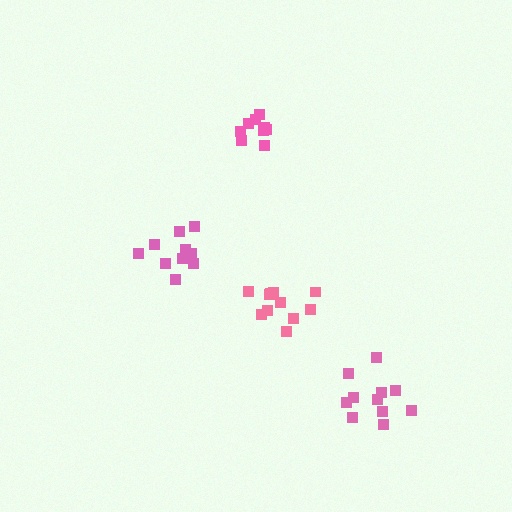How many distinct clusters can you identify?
There are 4 distinct clusters.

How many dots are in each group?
Group 1: 9 dots, Group 2: 10 dots, Group 3: 11 dots, Group 4: 11 dots (41 total).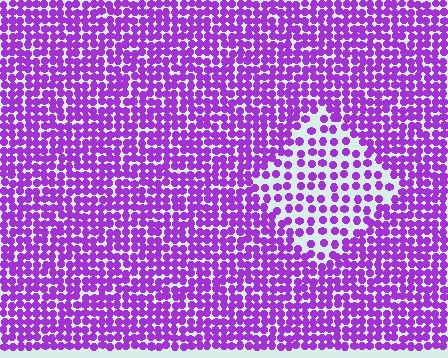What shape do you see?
I see a diamond.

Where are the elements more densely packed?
The elements are more densely packed outside the diamond boundary.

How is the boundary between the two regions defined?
The boundary is defined by a change in element density (approximately 1.9x ratio). All elements are the same color, size, and shape.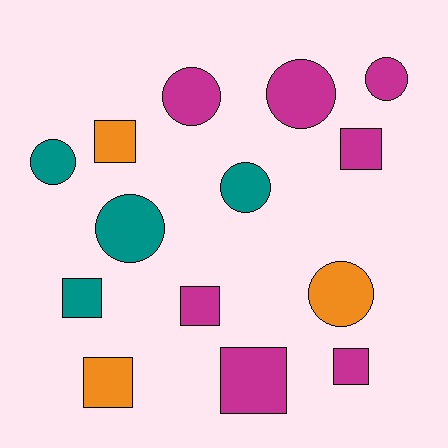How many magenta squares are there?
There are 4 magenta squares.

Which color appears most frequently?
Magenta, with 7 objects.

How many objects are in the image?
There are 14 objects.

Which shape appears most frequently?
Square, with 7 objects.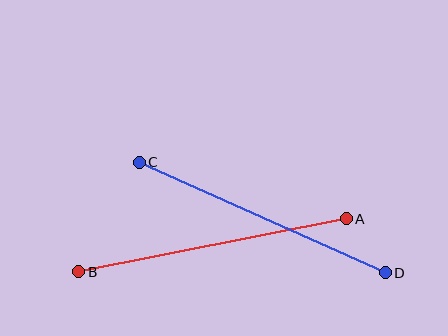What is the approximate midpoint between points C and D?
The midpoint is at approximately (262, 217) pixels.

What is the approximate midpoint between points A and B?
The midpoint is at approximately (213, 245) pixels.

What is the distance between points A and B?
The distance is approximately 272 pixels.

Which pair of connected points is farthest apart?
Points A and B are farthest apart.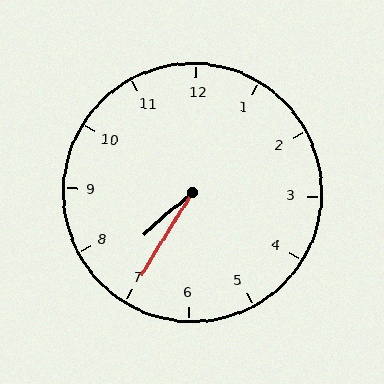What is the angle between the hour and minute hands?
Approximately 18 degrees.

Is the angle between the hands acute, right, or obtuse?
It is acute.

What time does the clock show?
7:35.